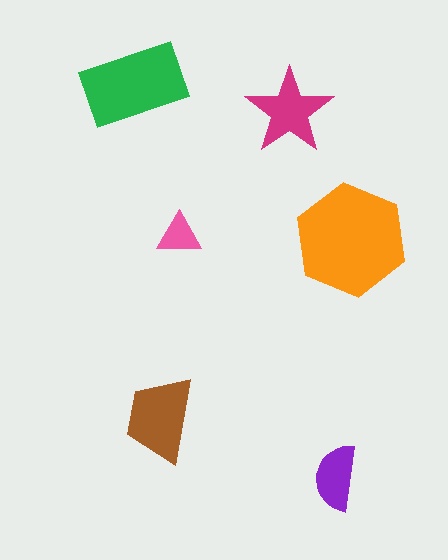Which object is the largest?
The orange hexagon.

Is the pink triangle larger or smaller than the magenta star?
Smaller.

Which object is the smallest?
The pink triangle.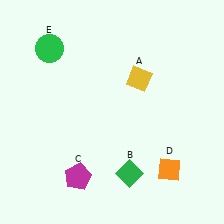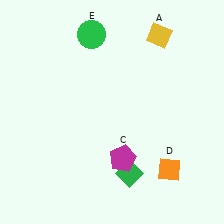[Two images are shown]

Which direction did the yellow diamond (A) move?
The yellow diamond (A) moved up.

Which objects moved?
The objects that moved are: the yellow diamond (A), the magenta pentagon (C), the green circle (E).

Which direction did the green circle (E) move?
The green circle (E) moved right.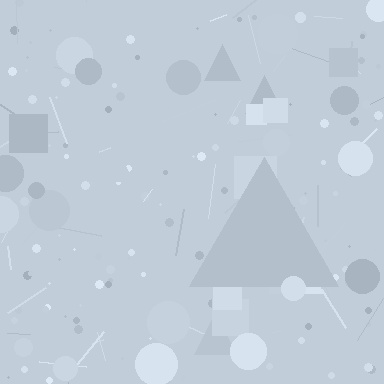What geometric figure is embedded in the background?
A triangle is embedded in the background.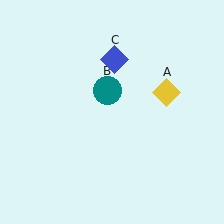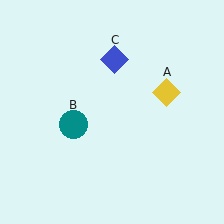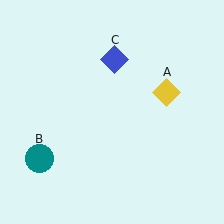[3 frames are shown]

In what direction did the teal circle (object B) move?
The teal circle (object B) moved down and to the left.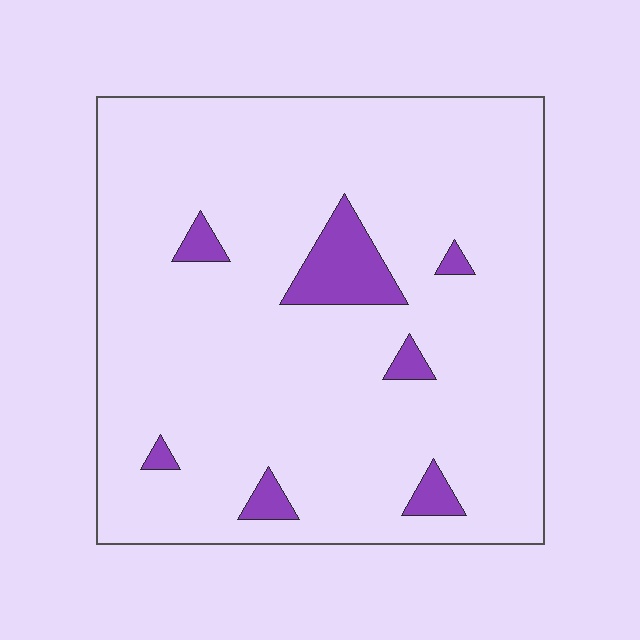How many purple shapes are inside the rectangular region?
7.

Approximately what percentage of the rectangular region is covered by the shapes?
Approximately 10%.